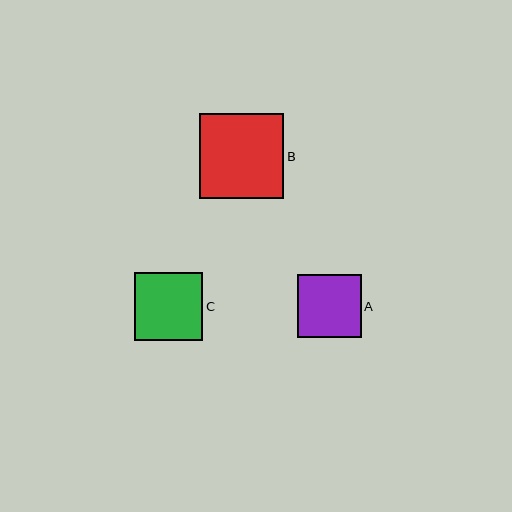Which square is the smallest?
Square A is the smallest with a size of approximately 64 pixels.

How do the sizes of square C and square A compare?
Square C and square A are approximately the same size.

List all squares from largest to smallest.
From largest to smallest: B, C, A.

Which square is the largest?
Square B is the largest with a size of approximately 85 pixels.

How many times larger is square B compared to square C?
Square B is approximately 1.2 times the size of square C.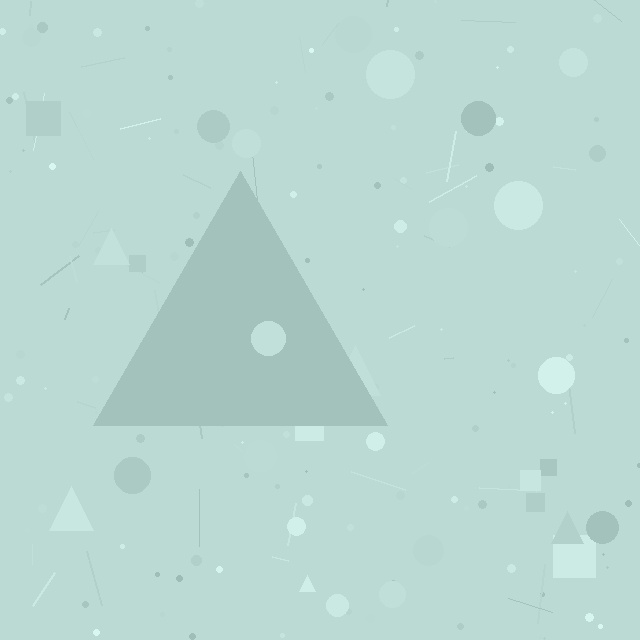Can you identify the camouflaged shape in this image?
The camouflaged shape is a triangle.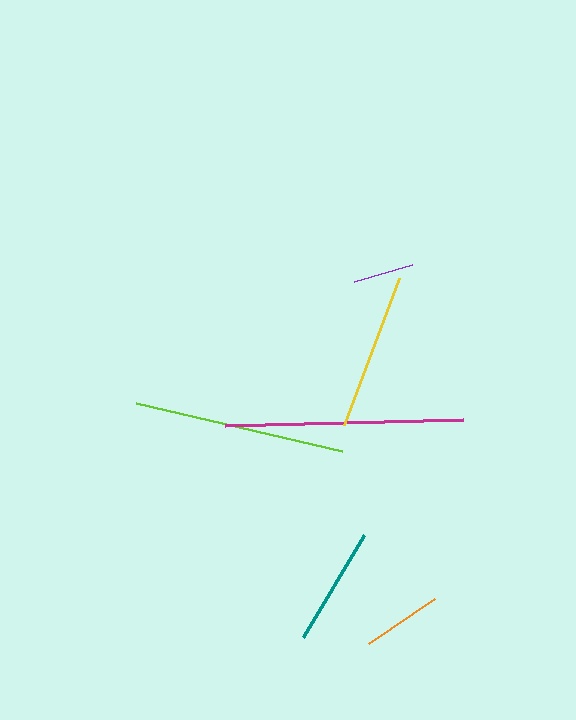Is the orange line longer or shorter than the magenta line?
The magenta line is longer than the orange line.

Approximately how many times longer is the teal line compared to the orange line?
The teal line is approximately 1.5 times the length of the orange line.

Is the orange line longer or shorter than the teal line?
The teal line is longer than the orange line.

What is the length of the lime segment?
The lime segment is approximately 212 pixels long.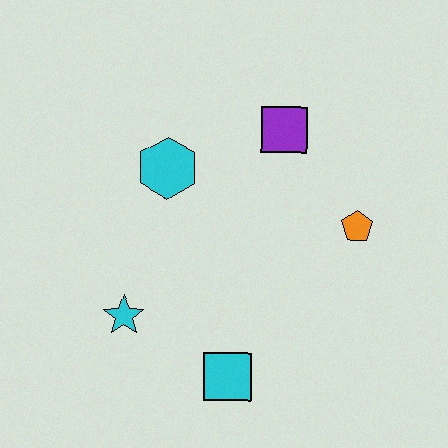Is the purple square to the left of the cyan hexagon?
No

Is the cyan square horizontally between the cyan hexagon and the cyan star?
No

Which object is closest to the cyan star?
The cyan square is closest to the cyan star.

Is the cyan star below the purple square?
Yes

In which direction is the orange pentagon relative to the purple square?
The orange pentagon is below the purple square.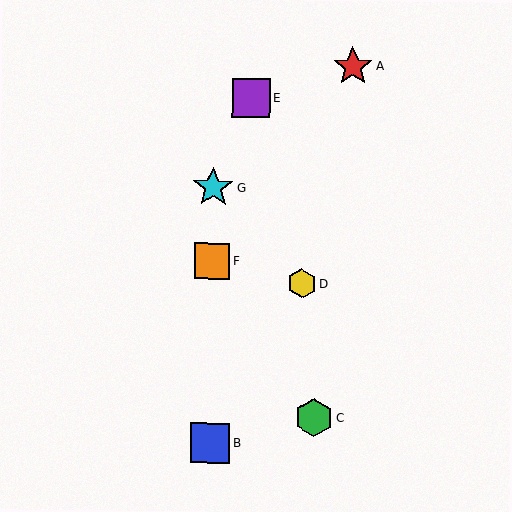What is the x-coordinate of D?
Object D is at x≈301.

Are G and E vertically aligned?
No, G is at x≈213 and E is at x≈251.